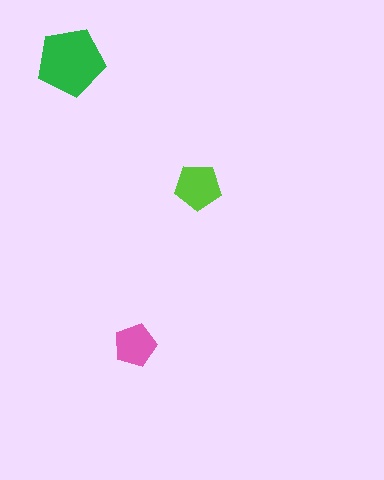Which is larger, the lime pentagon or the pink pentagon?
The lime one.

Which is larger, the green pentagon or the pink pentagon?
The green one.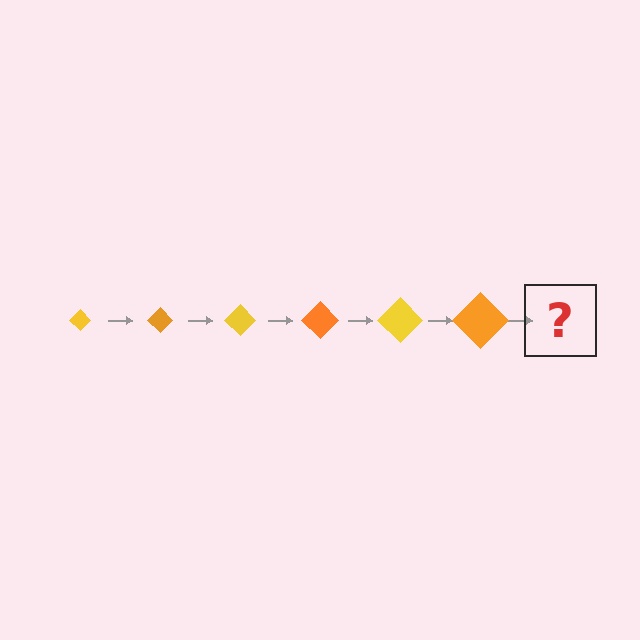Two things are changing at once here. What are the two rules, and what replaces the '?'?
The two rules are that the diamond grows larger each step and the color cycles through yellow and orange. The '?' should be a yellow diamond, larger than the previous one.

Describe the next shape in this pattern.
It should be a yellow diamond, larger than the previous one.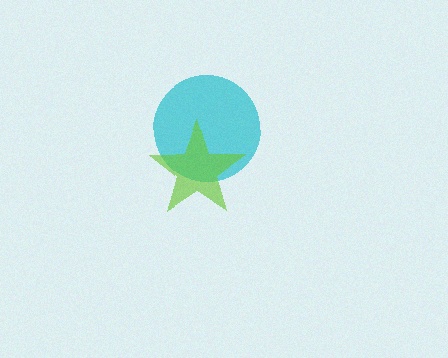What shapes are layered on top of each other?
The layered shapes are: a cyan circle, a lime star.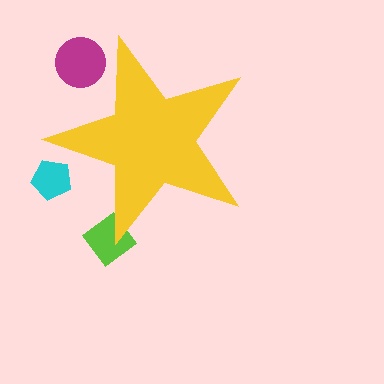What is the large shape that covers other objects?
A yellow star.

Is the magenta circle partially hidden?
Yes, the magenta circle is partially hidden behind the yellow star.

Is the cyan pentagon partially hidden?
Yes, the cyan pentagon is partially hidden behind the yellow star.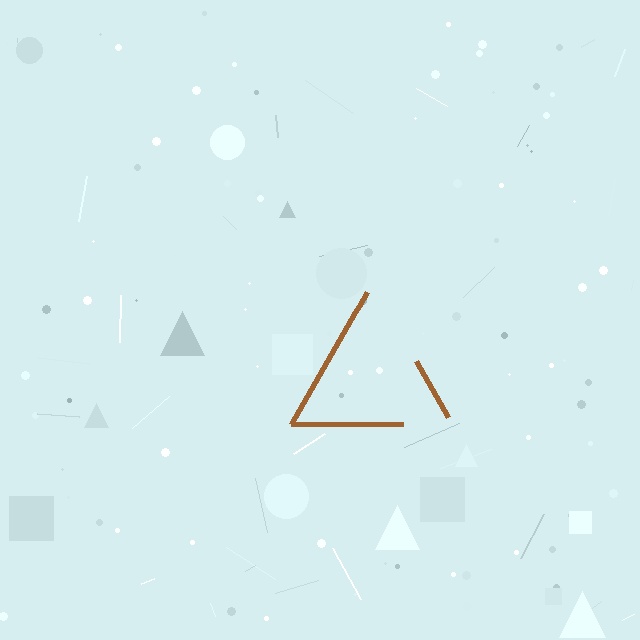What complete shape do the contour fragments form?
The contour fragments form a triangle.